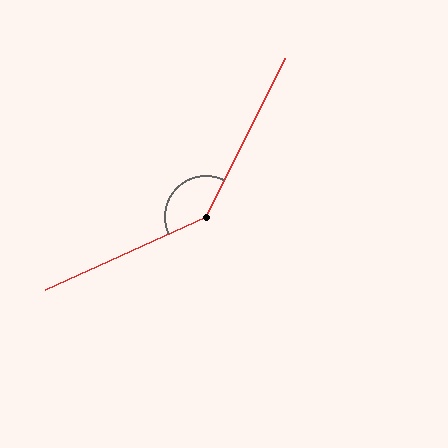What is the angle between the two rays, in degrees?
Approximately 141 degrees.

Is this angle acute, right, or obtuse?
It is obtuse.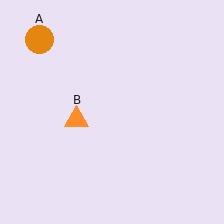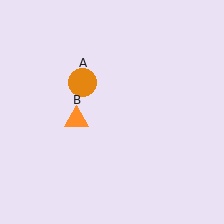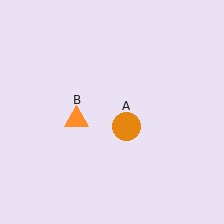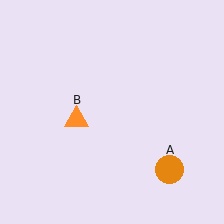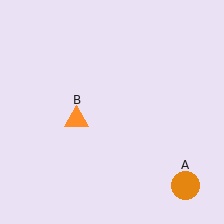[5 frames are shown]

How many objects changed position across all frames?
1 object changed position: orange circle (object A).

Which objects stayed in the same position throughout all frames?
Orange triangle (object B) remained stationary.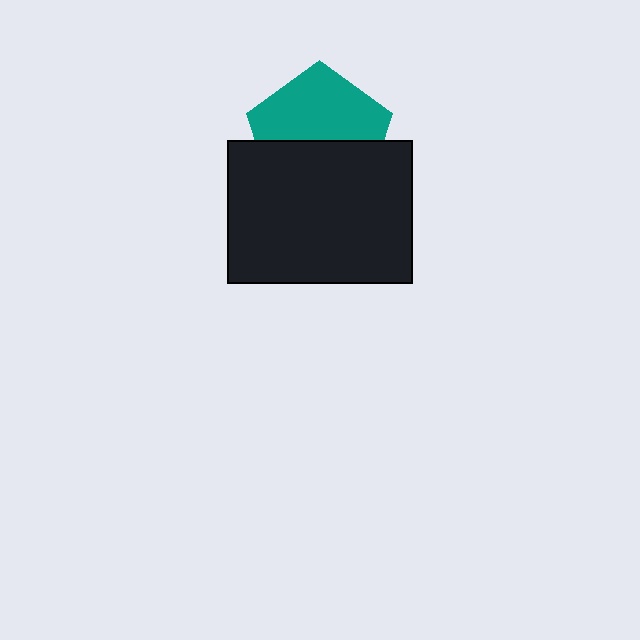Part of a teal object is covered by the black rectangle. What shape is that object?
It is a pentagon.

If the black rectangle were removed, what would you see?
You would see the complete teal pentagon.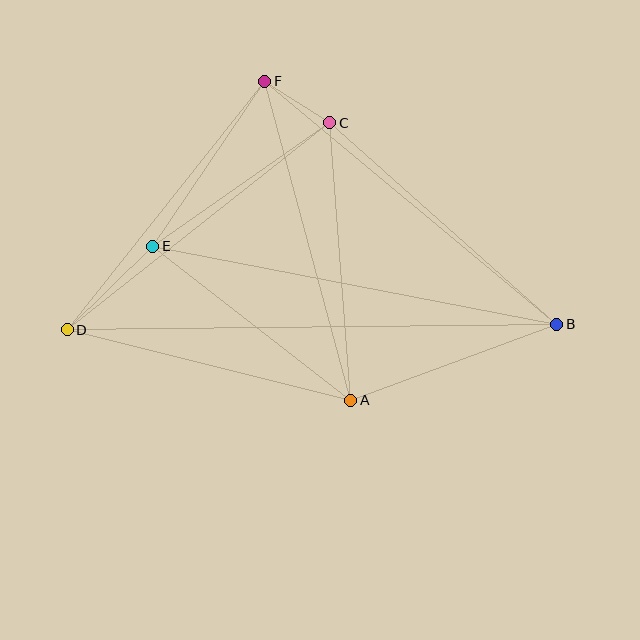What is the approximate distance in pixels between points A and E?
The distance between A and E is approximately 251 pixels.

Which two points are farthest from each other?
Points B and D are farthest from each other.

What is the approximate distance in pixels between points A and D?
The distance between A and D is approximately 292 pixels.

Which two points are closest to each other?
Points C and F are closest to each other.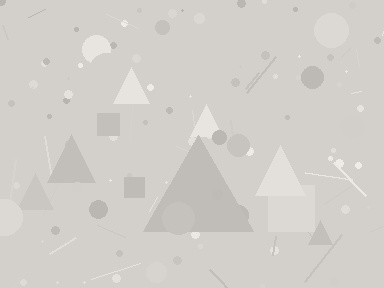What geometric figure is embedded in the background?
A triangle is embedded in the background.